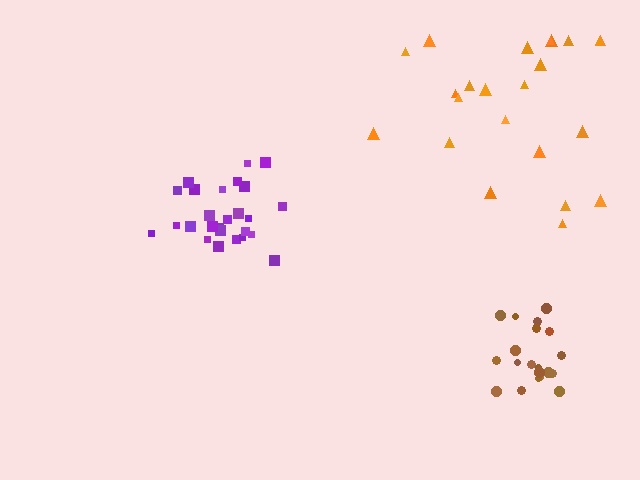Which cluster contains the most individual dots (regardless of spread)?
Purple (26).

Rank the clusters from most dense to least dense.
brown, purple, orange.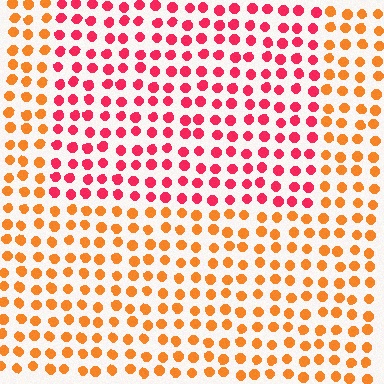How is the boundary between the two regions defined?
The boundary is defined purely by a slight shift in hue (about 43 degrees). Spacing, size, and orientation are identical on both sides.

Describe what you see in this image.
The image is filled with small orange elements in a uniform arrangement. A rectangle-shaped region is visible where the elements are tinted to a slightly different hue, forming a subtle color boundary.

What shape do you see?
I see a rectangle.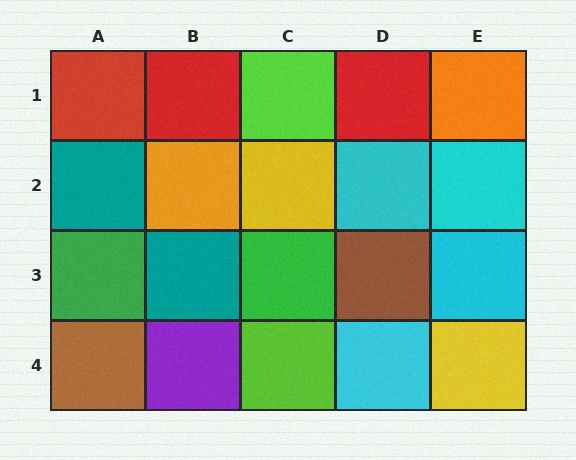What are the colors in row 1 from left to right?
Red, red, lime, red, orange.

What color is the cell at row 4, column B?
Purple.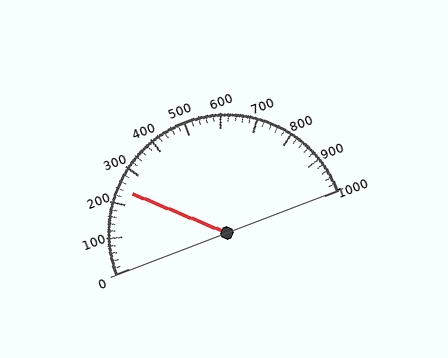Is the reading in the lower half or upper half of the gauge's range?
The reading is in the lower half of the range (0 to 1000).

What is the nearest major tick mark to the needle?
The nearest major tick mark is 200.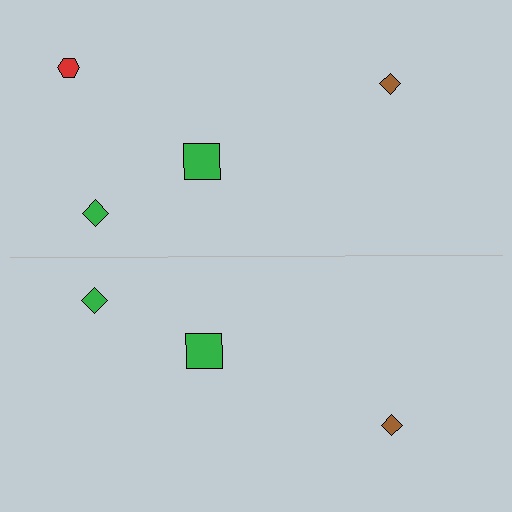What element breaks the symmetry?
A red hexagon is missing from the bottom side.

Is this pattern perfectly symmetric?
No, the pattern is not perfectly symmetric. A red hexagon is missing from the bottom side.